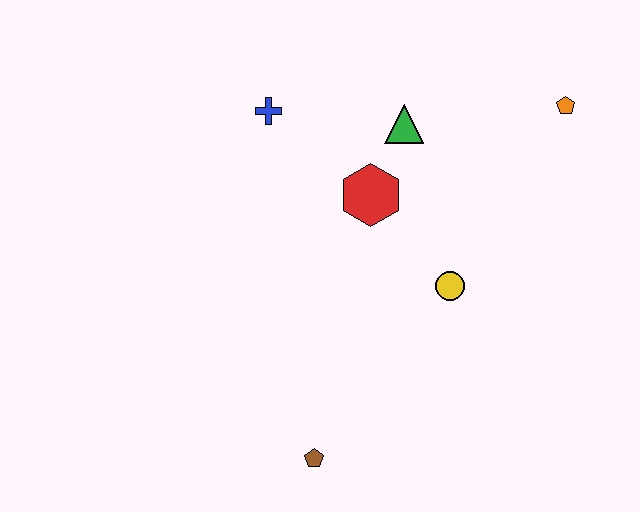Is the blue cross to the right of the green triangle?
No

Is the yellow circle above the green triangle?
No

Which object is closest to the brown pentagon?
The yellow circle is closest to the brown pentagon.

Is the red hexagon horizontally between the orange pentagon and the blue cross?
Yes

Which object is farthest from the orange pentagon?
The brown pentagon is farthest from the orange pentagon.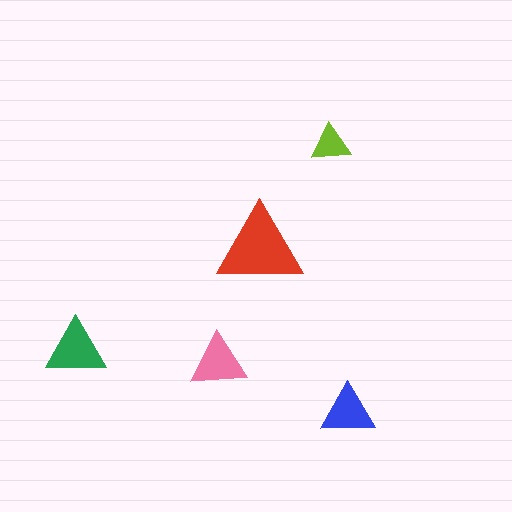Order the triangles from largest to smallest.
the red one, the green one, the pink one, the blue one, the lime one.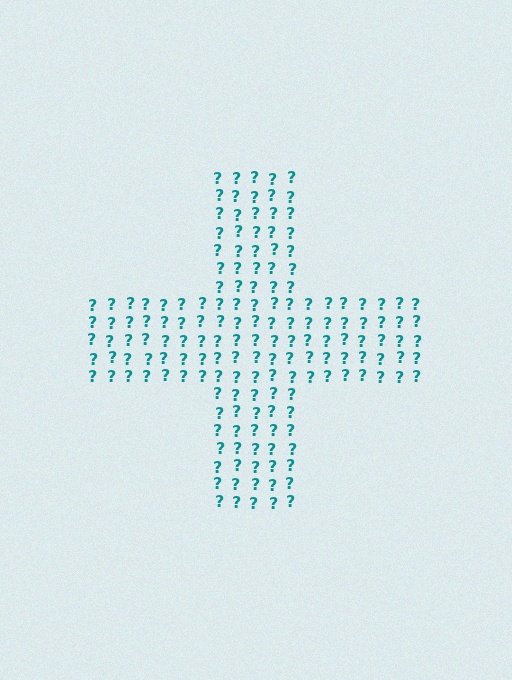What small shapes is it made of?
It is made of small question marks.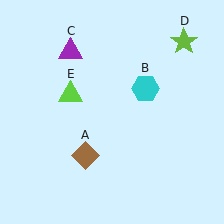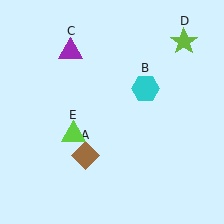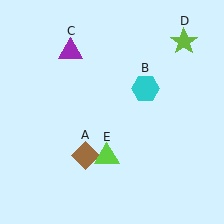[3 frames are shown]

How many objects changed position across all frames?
1 object changed position: lime triangle (object E).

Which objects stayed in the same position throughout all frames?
Brown diamond (object A) and cyan hexagon (object B) and purple triangle (object C) and lime star (object D) remained stationary.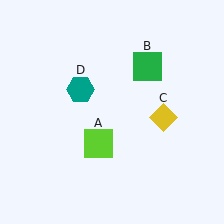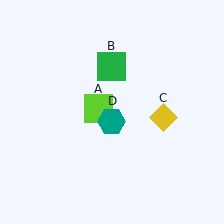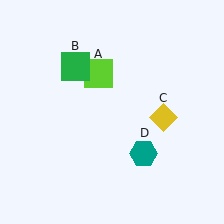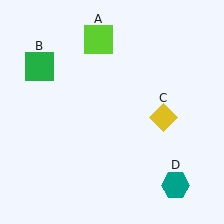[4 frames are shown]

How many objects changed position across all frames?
3 objects changed position: lime square (object A), green square (object B), teal hexagon (object D).